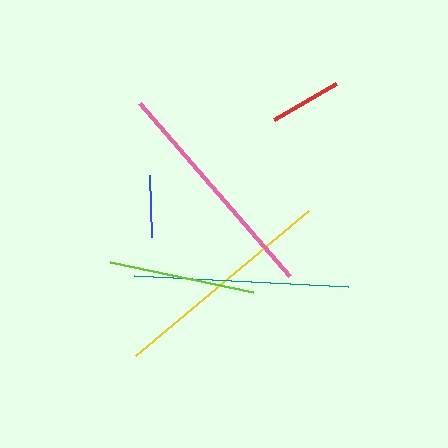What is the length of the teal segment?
The teal segment is approximately 214 pixels long.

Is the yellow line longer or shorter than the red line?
The yellow line is longer than the red line.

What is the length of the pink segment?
The pink segment is approximately 228 pixels long.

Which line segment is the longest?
The pink line is the longest at approximately 228 pixels.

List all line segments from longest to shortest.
From longest to shortest: pink, yellow, teal, lime, red, blue.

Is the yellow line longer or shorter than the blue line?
The yellow line is longer than the blue line.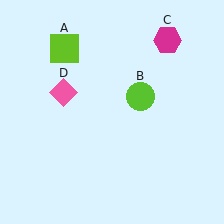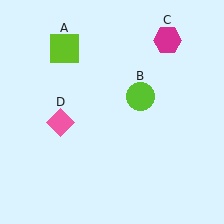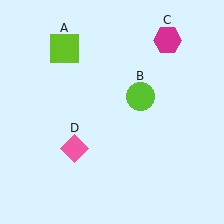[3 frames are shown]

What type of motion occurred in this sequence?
The pink diamond (object D) rotated counterclockwise around the center of the scene.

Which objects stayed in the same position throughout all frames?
Lime square (object A) and lime circle (object B) and magenta hexagon (object C) remained stationary.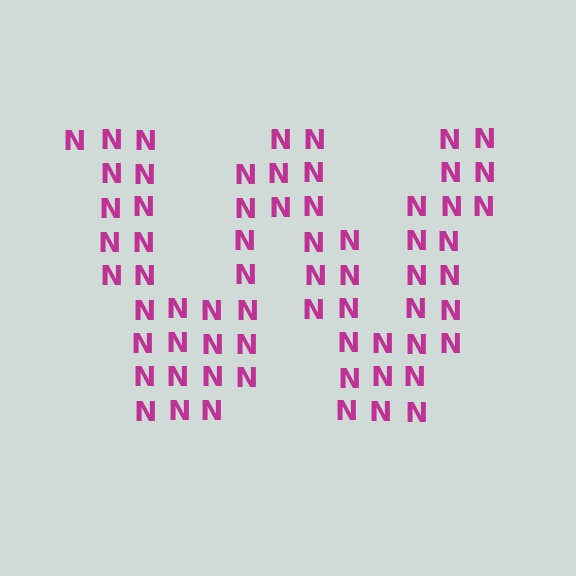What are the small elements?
The small elements are letter N's.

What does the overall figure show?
The overall figure shows the letter W.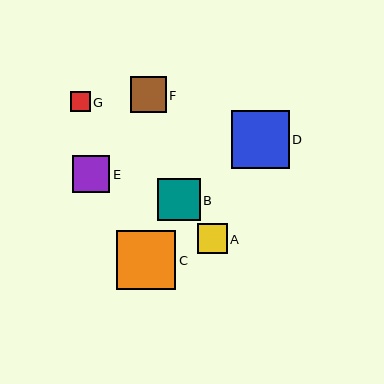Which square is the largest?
Square C is the largest with a size of approximately 59 pixels.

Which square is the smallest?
Square G is the smallest with a size of approximately 20 pixels.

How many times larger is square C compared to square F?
Square C is approximately 1.6 times the size of square F.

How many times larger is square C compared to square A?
Square C is approximately 2.0 times the size of square A.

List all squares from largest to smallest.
From largest to smallest: C, D, B, E, F, A, G.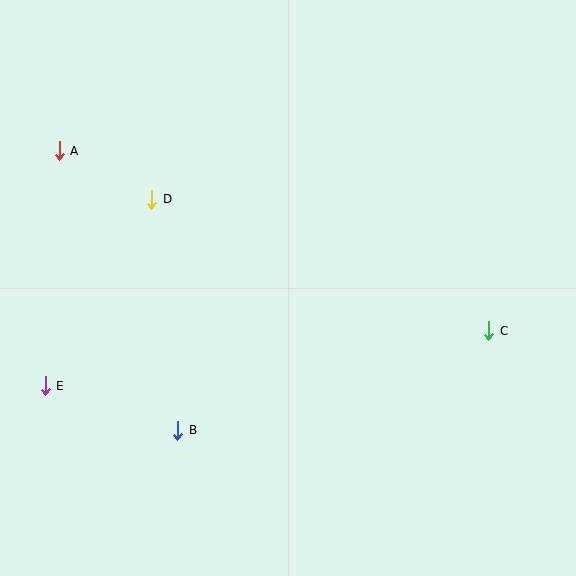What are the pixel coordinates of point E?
Point E is at (45, 386).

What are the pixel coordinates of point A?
Point A is at (59, 151).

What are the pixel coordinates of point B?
Point B is at (178, 430).